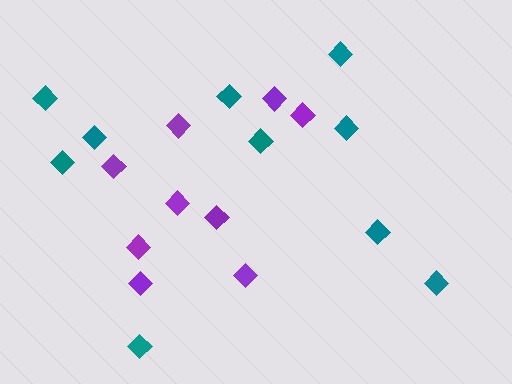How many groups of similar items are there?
There are 2 groups: one group of purple diamonds (9) and one group of teal diamonds (10).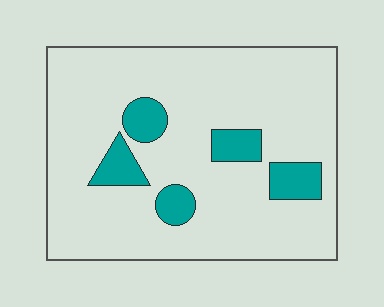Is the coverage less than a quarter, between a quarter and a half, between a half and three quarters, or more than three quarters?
Less than a quarter.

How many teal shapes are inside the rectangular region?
5.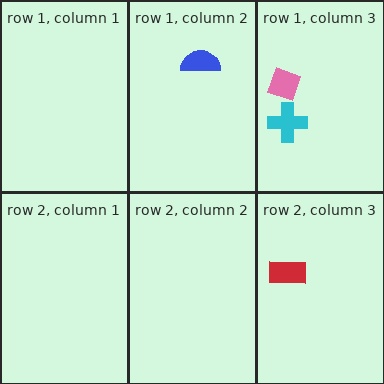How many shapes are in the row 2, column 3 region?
1.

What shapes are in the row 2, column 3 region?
The red rectangle.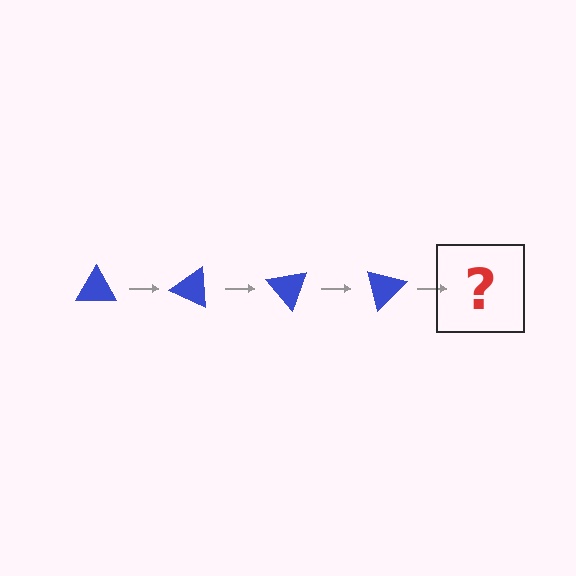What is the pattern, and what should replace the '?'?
The pattern is that the triangle rotates 25 degrees each step. The '?' should be a blue triangle rotated 100 degrees.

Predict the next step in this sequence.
The next step is a blue triangle rotated 100 degrees.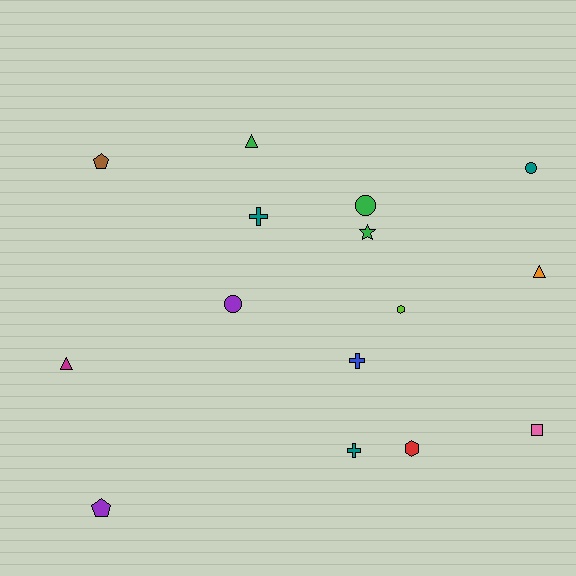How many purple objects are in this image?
There are 2 purple objects.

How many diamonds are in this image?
There are no diamonds.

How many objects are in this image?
There are 15 objects.